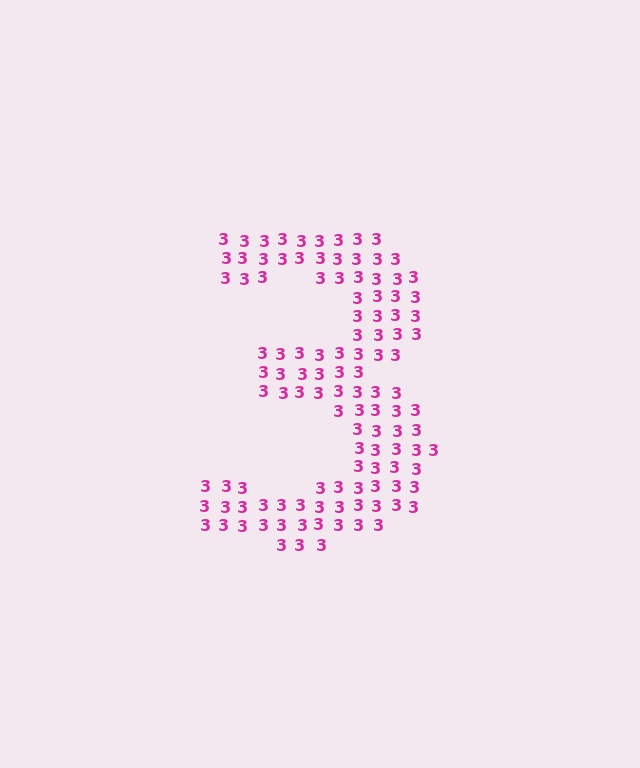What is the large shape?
The large shape is the digit 3.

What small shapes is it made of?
It is made of small digit 3's.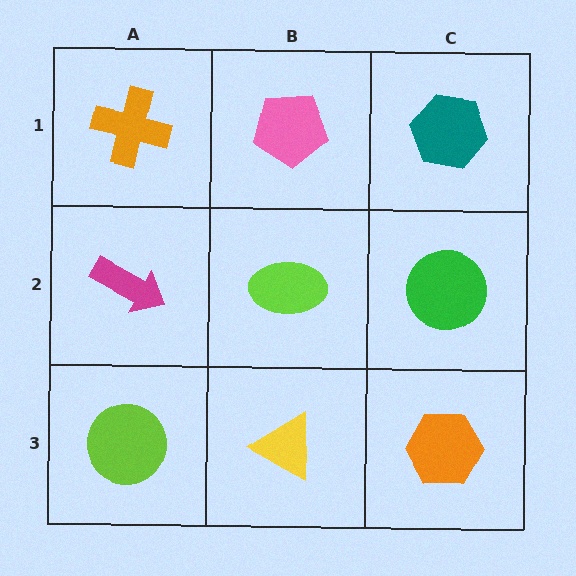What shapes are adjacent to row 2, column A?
An orange cross (row 1, column A), a lime circle (row 3, column A), a lime ellipse (row 2, column B).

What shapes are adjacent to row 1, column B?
A lime ellipse (row 2, column B), an orange cross (row 1, column A), a teal hexagon (row 1, column C).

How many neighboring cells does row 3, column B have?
3.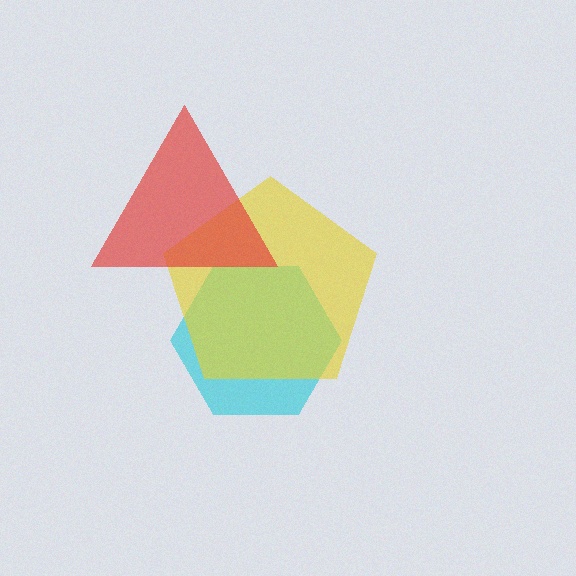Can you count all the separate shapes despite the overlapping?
Yes, there are 3 separate shapes.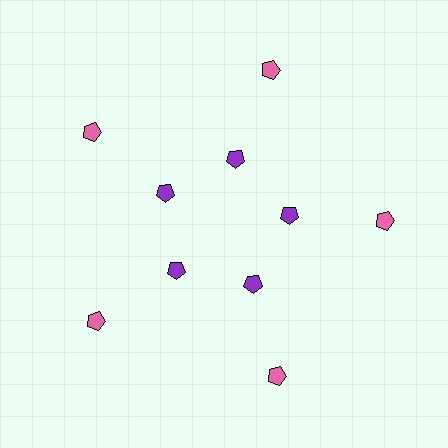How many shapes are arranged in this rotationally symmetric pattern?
There are 10 shapes, arranged in 5 groups of 2.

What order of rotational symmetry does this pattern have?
This pattern has 5-fold rotational symmetry.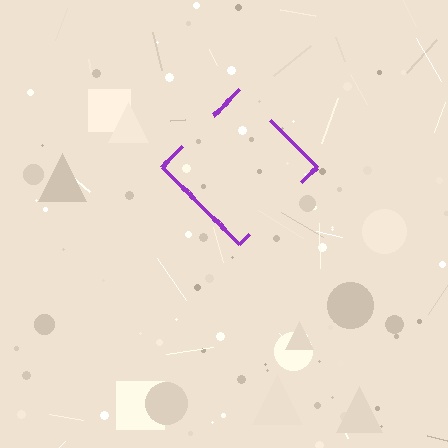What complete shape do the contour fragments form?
The contour fragments form a diamond.